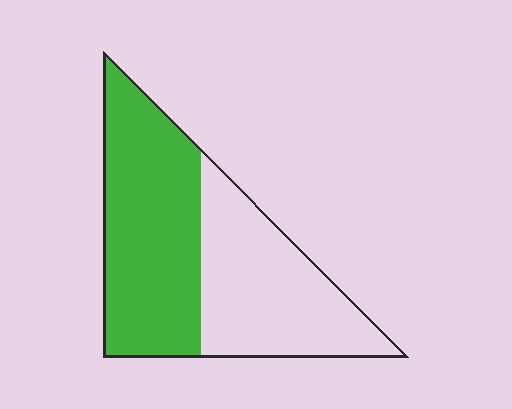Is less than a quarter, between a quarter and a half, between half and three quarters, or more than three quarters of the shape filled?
Between half and three quarters.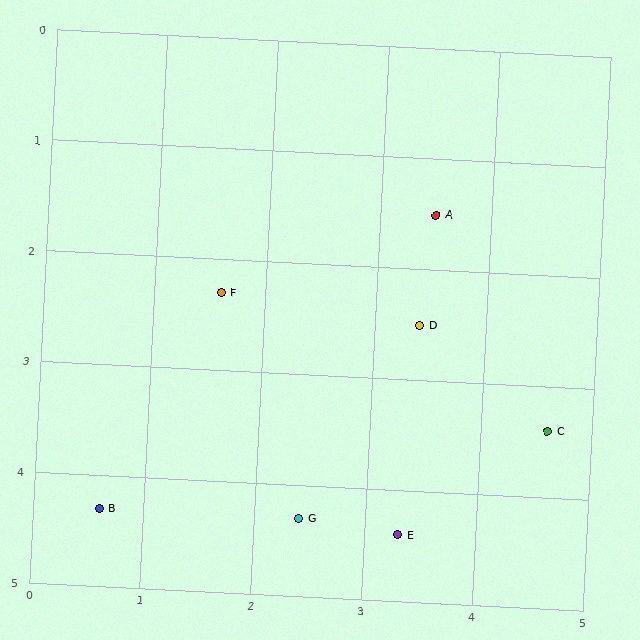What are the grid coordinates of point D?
Point D is at approximately (3.4, 2.5).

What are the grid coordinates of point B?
Point B is at approximately (0.6, 4.3).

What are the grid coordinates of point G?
Point G is at approximately (2.4, 4.3).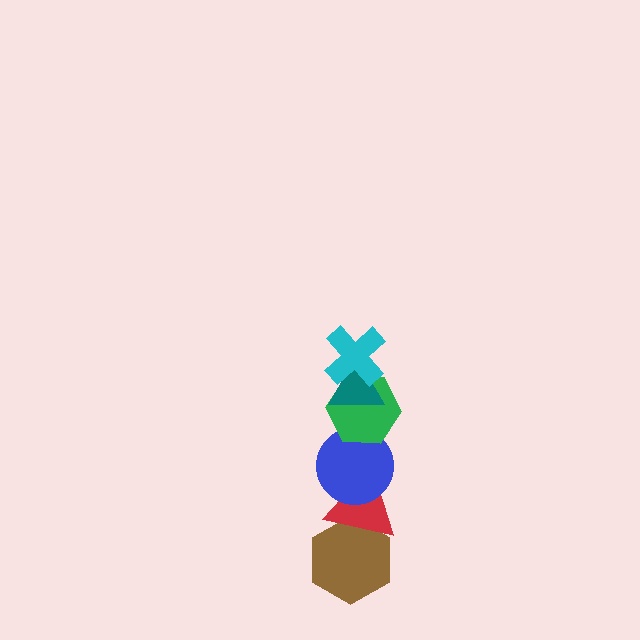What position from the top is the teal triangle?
The teal triangle is 2nd from the top.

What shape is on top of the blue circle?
The green hexagon is on top of the blue circle.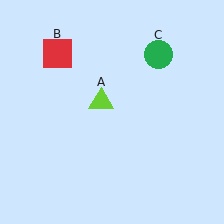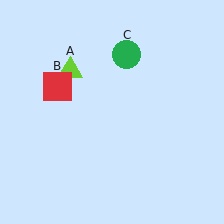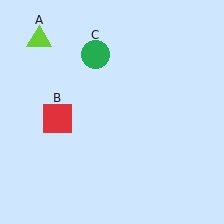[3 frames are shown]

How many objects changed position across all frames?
3 objects changed position: lime triangle (object A), red square (object B), green circle (object C).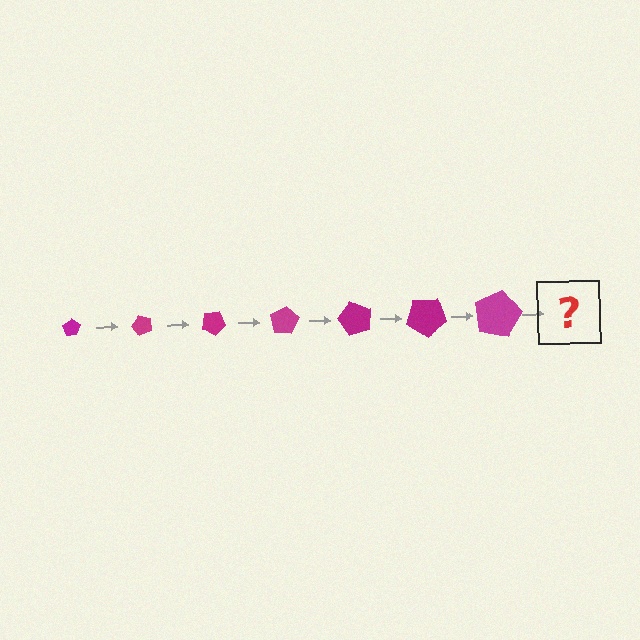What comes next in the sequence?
The next element should be a pentagon, larger than the previous one and rotated 350 degrees from the start.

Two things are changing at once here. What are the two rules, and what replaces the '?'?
The two rules are that the pentagon grows larger each step and it rotates 50 degrees each step. The '?' should be a pentagon, larger than the previous one and rotated 350 degrees from the start.